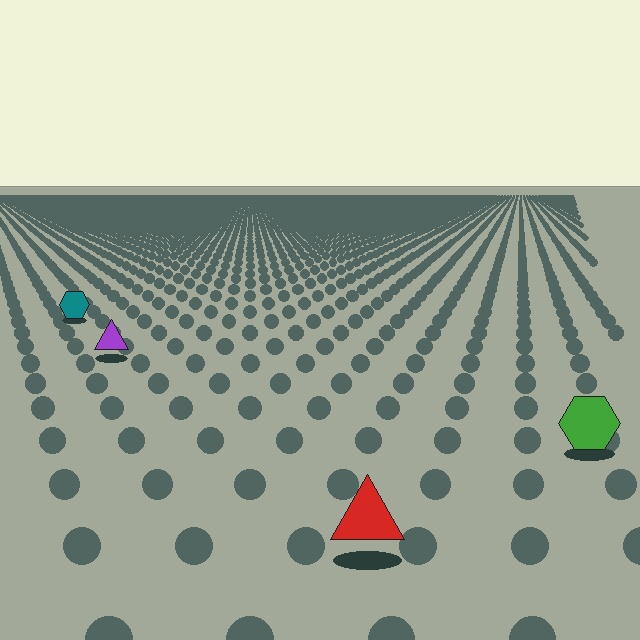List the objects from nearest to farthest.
From nearest to farthest: the red triangle, the green hexagon, the purple triangle, the teal hexagon.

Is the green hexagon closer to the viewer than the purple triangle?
Yes. The green hexagon is closer — you can tell from the texture gradient: the ground texture is coarser near it.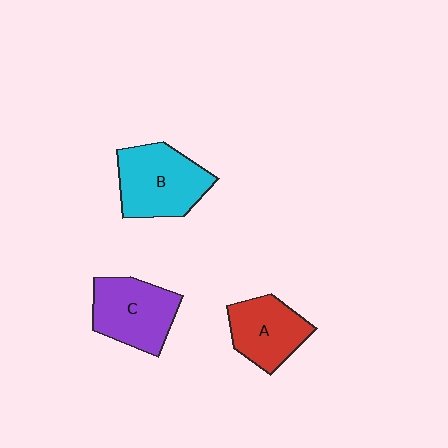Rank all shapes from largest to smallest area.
From largest to smallest: B (cyan), C (purple), A (red).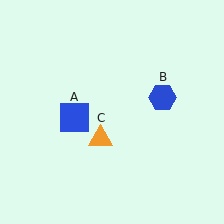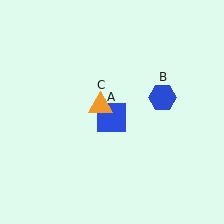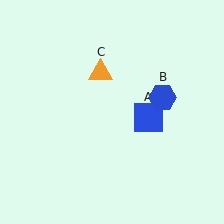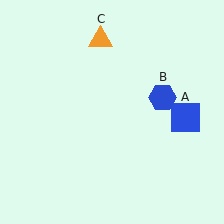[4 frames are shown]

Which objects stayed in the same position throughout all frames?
Blue hexagon (object B) remained stationary.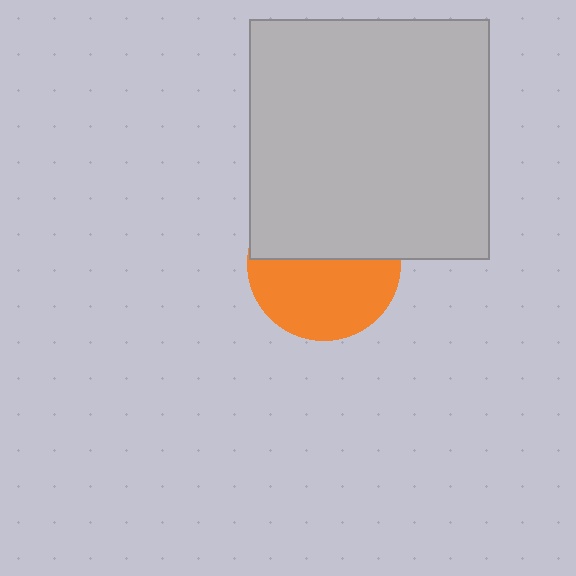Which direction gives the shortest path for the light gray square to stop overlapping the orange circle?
Moving up gives the shortest separation.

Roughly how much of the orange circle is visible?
About half of it is visible (roughly 53%).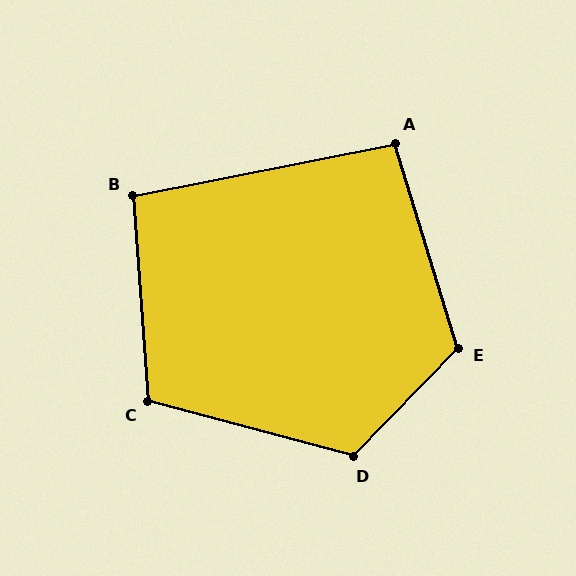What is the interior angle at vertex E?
Approximately 119 degrees (obtuse).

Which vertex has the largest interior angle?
D, at approximately 119 degrees.